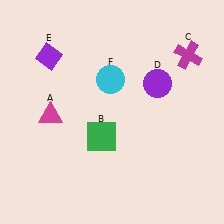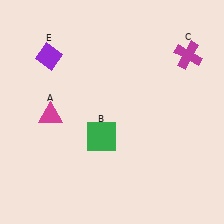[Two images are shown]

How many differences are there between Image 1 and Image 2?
There are 2 differences between the two images.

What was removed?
The cyan circle (F), the purple circle (D) were removed in Image 2.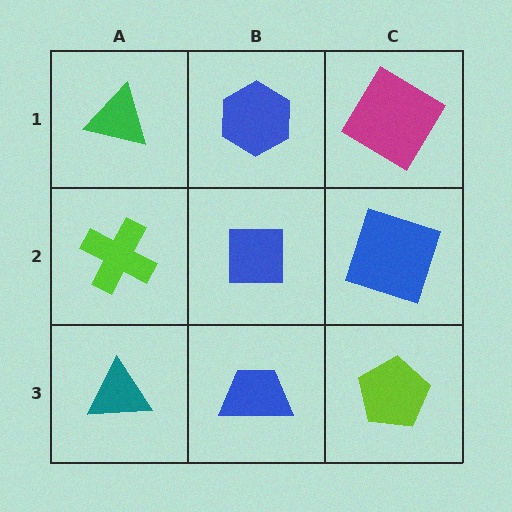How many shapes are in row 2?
3 shapes.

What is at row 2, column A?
A lime cross.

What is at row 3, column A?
A teal triangle.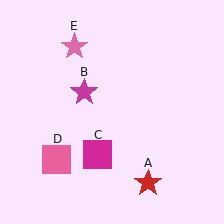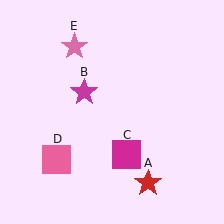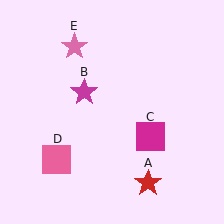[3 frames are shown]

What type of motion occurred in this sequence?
The magenta square (object C) rotated counterclockwise around the center of the scene.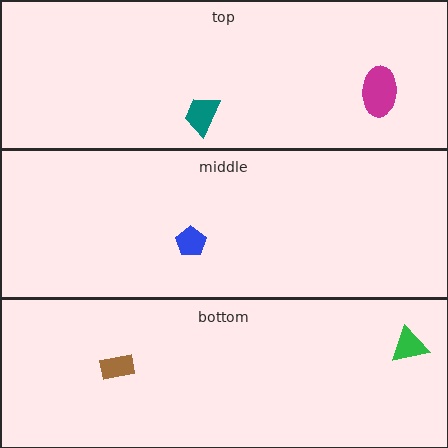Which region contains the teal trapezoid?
The top region.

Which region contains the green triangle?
The bottom region.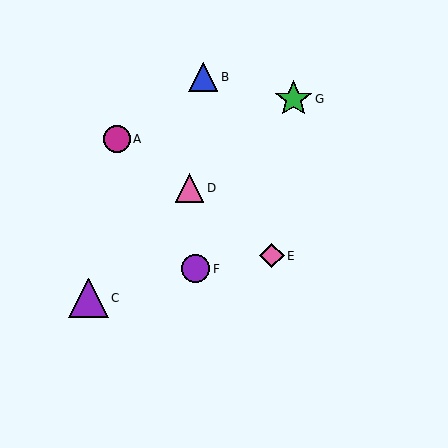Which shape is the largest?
The purple triangle (labeled C) is the largest.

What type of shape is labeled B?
Shape B is a blue triangle.